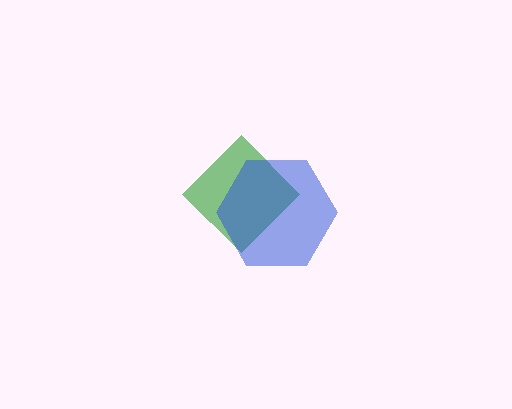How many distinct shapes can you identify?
There are 2 distinct shapes: a green diamond, a blue hexagon.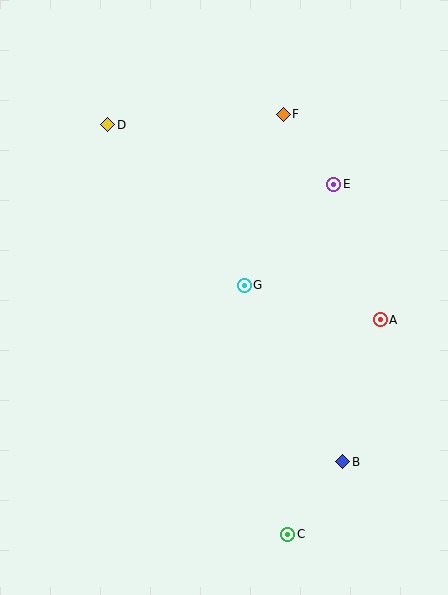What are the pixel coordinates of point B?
Point B is at (343, 462).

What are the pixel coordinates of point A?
Point A is at (380, 320).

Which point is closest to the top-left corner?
Point D is closest to the top-left corner.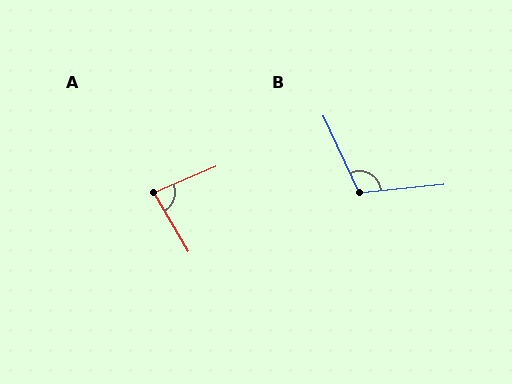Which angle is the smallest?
A, at approximately 82 degrees.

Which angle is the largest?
B, at approximately 109 degrees.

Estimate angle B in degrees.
Approximately 109 degrees.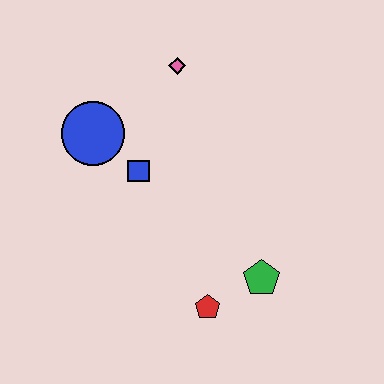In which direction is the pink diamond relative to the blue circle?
The pink diamond is to the right of the blue circle.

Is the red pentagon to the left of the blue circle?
No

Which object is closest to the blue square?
The blue circle is closest to the blue square.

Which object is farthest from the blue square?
The green pentagon is farthest from the blue square.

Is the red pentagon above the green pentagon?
No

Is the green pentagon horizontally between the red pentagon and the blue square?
No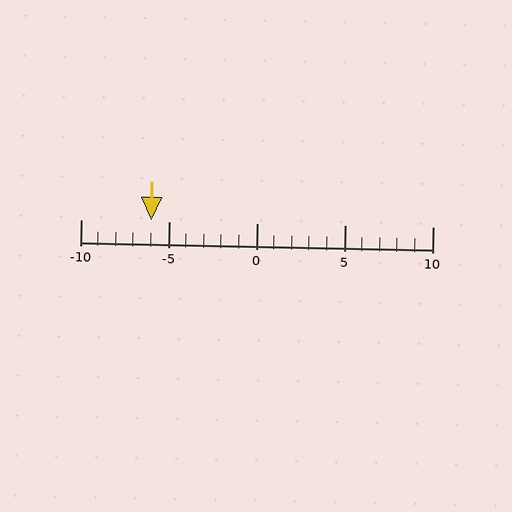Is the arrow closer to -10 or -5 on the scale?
The arrow is closer to -5.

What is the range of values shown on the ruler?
The ruler shows values from -10 to 10.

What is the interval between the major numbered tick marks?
The major tick marks are spaced 5 units apart.